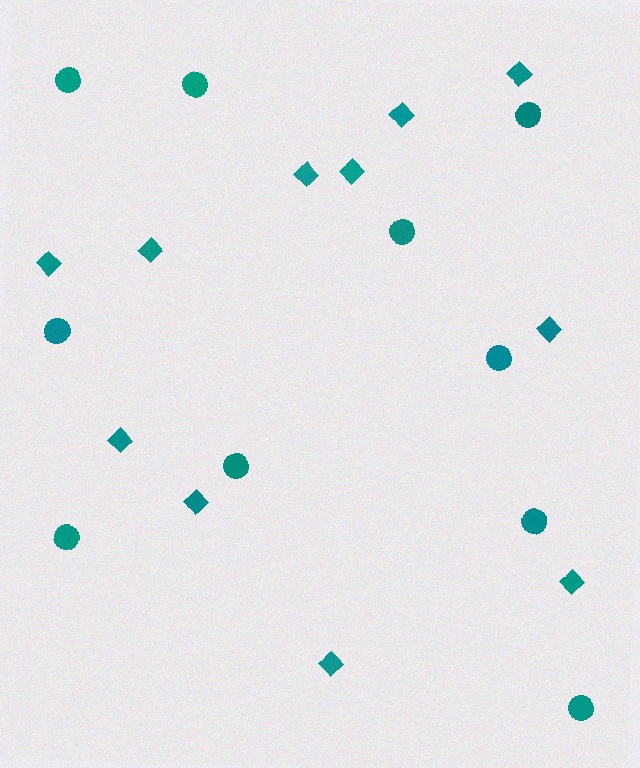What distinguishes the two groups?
There are 2 groups: one group of diamonds (11) and one group of circles (10).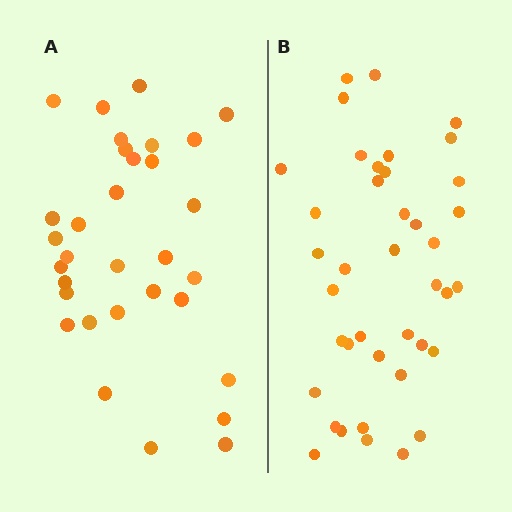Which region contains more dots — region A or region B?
Region B (the right region) has more dots.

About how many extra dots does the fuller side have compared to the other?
Region B has roughly 8 or so more dots than region A.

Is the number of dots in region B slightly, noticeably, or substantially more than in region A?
Region B has noticeably more, but not dramatically so. The ratio is roughly 1.2 to 1.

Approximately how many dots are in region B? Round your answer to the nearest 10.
About 40 dots.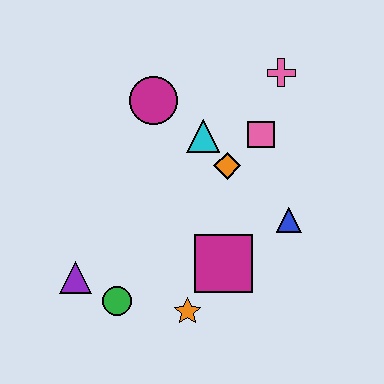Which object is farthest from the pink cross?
The purple triangle is farthest from the pink cross.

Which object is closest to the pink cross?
The pink square is closest to the pink cross.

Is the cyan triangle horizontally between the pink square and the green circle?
Yes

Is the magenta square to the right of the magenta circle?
Yes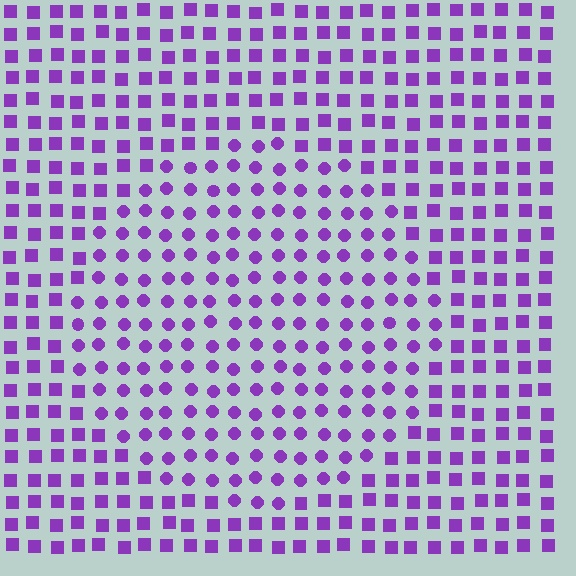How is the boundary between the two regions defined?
The boundary is defined by a change in element shape: circles inside vs. squares outside. All elements share the same color and spacing.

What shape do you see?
I see a circle.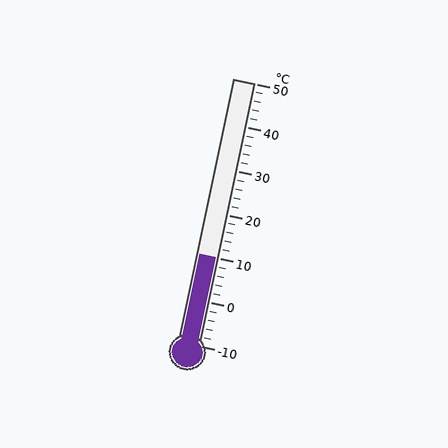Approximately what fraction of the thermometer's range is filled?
The thermometer is filled to approximately 35% of its range.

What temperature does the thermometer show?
The thermometer shows approximately 10°C.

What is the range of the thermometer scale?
The thermometer scale ranges from -10°C to 50°C.